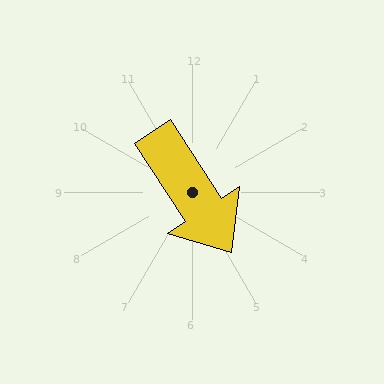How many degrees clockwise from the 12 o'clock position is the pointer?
Approximately 147 degrees.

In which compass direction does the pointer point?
Southeast.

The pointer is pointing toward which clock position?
Roughly 5 o'clock.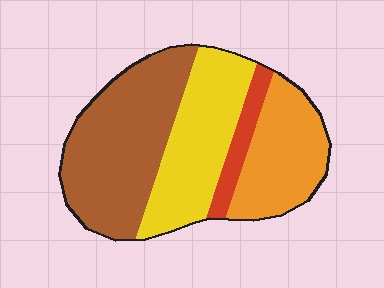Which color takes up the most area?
Brown, at roughly 40%.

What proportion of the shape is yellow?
Yellow takes up about one quarter (1/4) of the shape.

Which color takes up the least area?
Red, at roughly 10%.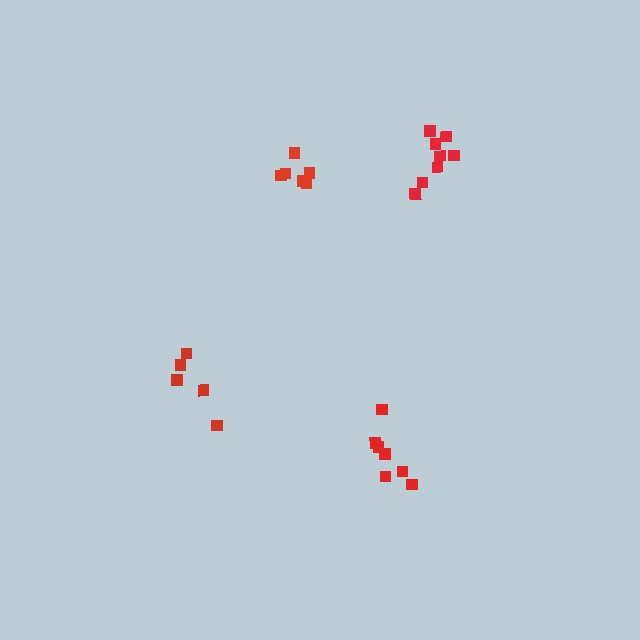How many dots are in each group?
Group 1: 6 dots, Group 2: 7 dots, Group 3: 8 dots, Group 4: 5 dots (26 total).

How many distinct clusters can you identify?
There are 4 distinct clusters.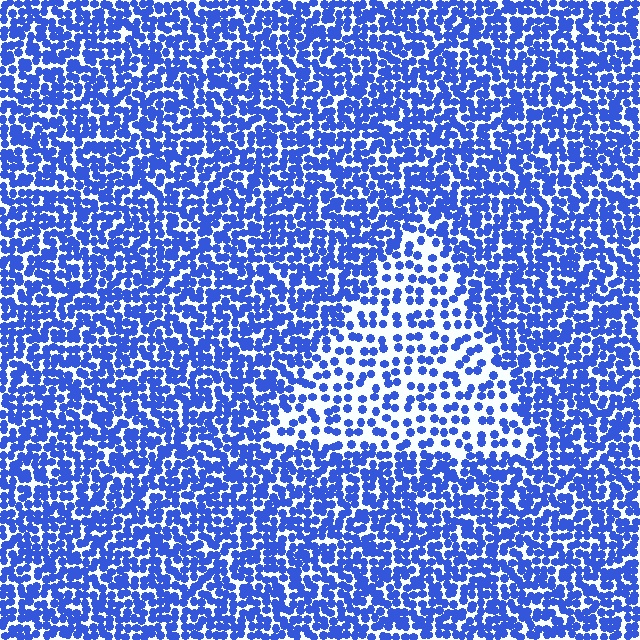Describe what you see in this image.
The image contains small blue elements arranged at two different densities. A triangle-shaped region is visible where the elements are less densely packed than the surrounding area.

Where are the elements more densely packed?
The elements are more densely packed outside the triangle boundary.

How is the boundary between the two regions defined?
The boundary is defined by a change in element density (approximately 2.1x ratio). All elements are the same color, size, and shape.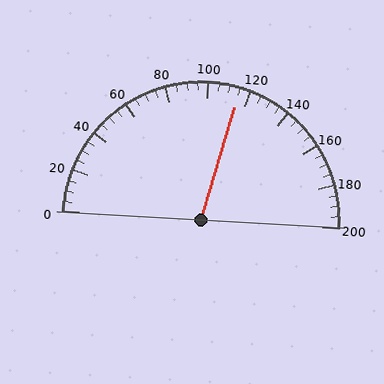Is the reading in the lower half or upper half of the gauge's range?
The reading is in the upper half of the range (0 to 200).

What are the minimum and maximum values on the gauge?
The gauge ranges from 0 to 200.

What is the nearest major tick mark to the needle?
The nearest major tick mark is 120.